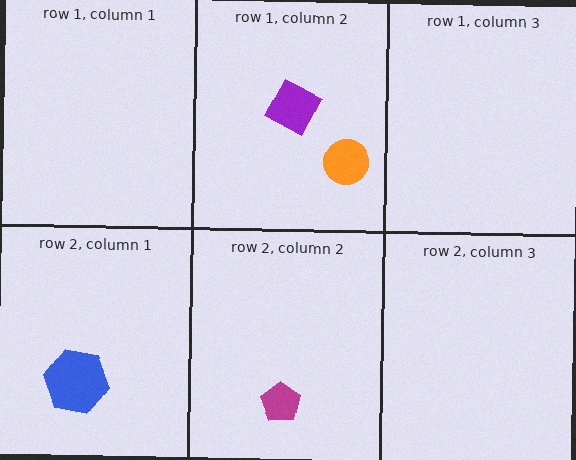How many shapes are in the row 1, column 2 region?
2.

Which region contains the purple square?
The row 1, column 2 region.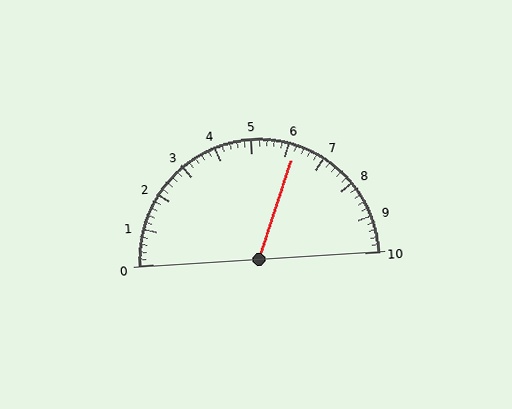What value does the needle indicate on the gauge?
The needle indicates approximately 6.2.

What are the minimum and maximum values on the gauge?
The gauge ranges from 0 to 10.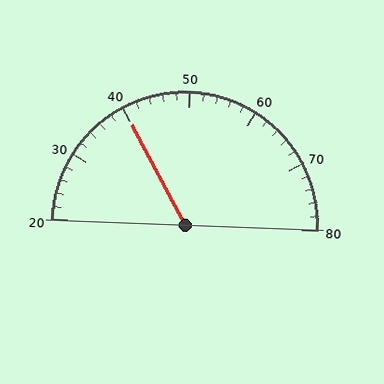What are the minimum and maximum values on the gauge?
The gauge ranges from 20 to 80.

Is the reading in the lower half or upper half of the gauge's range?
The reading is in the lower half of the range (20 to 80).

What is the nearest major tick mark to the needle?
The nearest major tick mark is 40.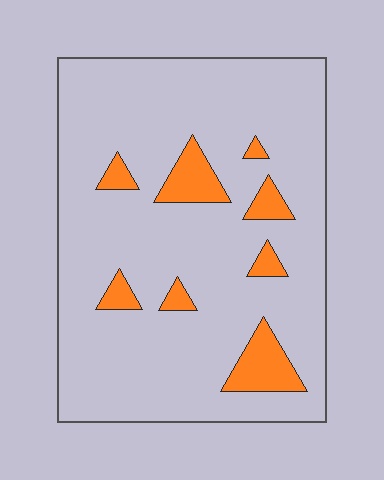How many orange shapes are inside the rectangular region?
8.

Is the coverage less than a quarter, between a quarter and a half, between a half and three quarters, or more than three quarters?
Less than a quarter.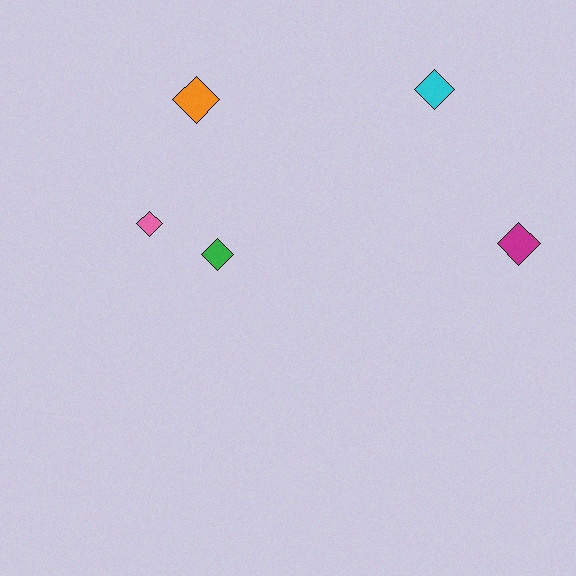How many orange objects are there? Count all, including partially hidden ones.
There is 1 orange object.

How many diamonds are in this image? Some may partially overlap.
There are 5 diamonds.